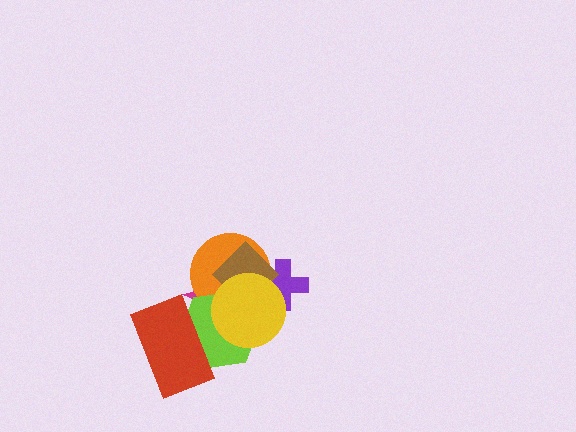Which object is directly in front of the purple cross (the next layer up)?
The magenta star is directly in front of the purple cross.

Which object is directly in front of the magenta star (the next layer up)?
The orange circle is directly in front of the magenta star.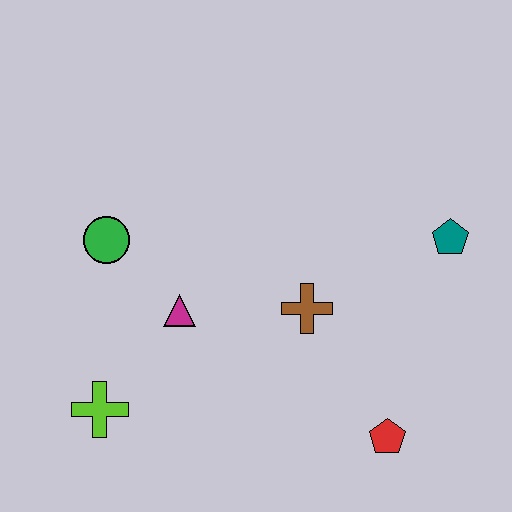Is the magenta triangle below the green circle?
Yes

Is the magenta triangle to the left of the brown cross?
Yes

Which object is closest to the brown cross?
The magenta triangle is closest to the brown cross.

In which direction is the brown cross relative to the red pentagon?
The brown cross is above the red pentagon.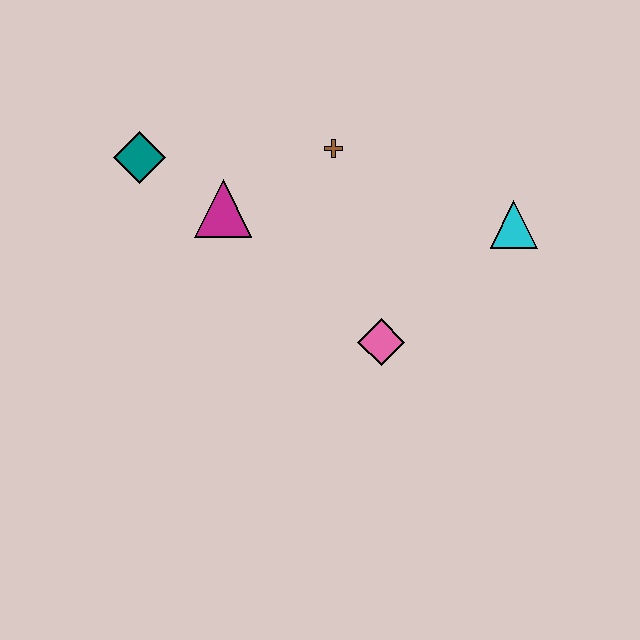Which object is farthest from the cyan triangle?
The teal diamond is farthest from the cyan triangle.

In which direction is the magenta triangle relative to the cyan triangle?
The magenta triangle is to the left of the cyan triangle.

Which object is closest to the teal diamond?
The magenta triangle is closest to the teal diamond.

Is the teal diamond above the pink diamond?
Yes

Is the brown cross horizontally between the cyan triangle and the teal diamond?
Yes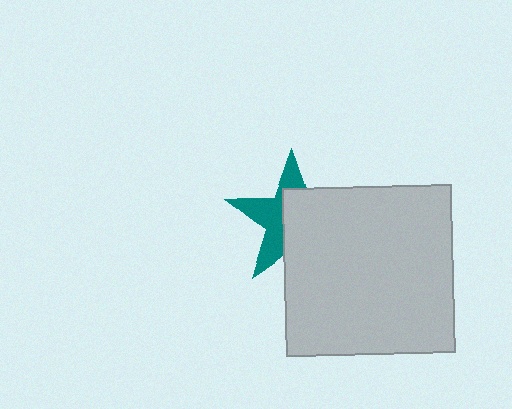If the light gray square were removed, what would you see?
You would see the complete teal star.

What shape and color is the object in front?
The object in front is a light gray square.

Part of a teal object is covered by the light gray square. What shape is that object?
It is a star.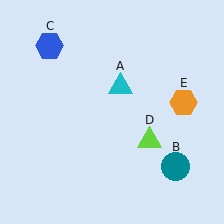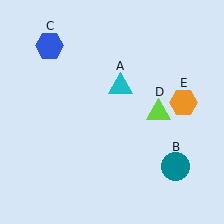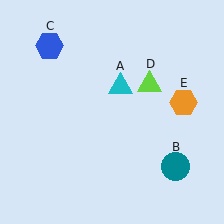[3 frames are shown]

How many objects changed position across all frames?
1 object changed position: lime triangle (object D).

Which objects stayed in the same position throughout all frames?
Cyan triangle (object A) and teal circle (object B) and blue hexagon (object C) and orange hexagon (object E) remained stationary.